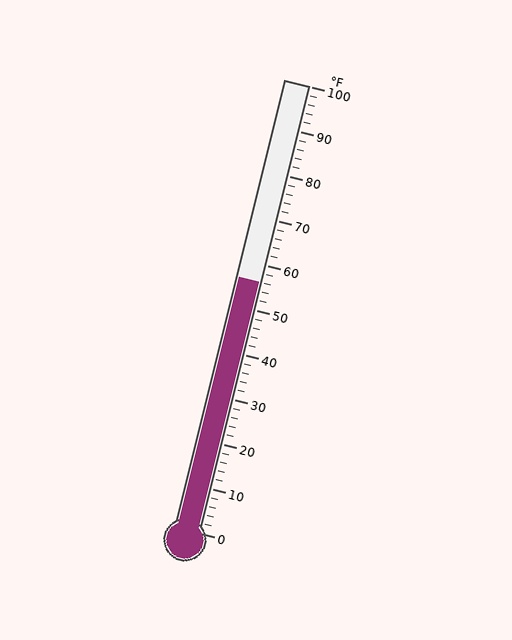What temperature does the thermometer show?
The thermometer shows approximately 56°F.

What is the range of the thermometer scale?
The thermometer scale ranges from 0°F to 100°F.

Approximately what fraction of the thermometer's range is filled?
The thermometer is filled to approximately 55% of its range.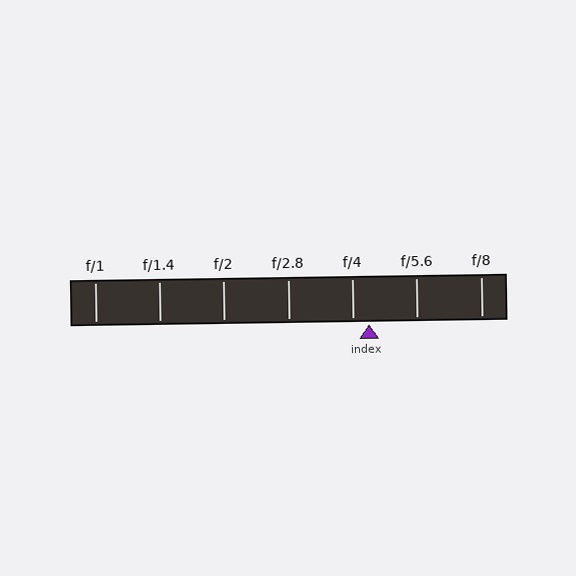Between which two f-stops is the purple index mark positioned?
The index mark is between f/4 and f/5.6.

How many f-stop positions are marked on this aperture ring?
There are 7 f-stop positions marked.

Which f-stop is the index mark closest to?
The index mark is closest to f/4.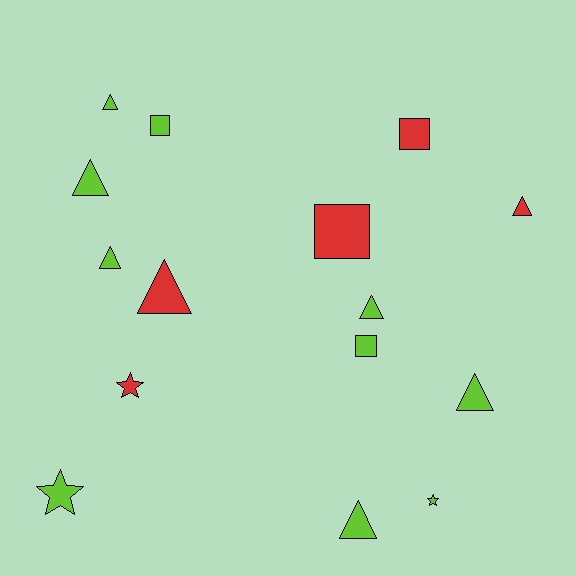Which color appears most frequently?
Lime, with 10 objects.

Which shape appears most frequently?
Triangle, with 8 objects.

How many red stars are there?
There is 1 red star.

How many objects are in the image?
There are 15 objects.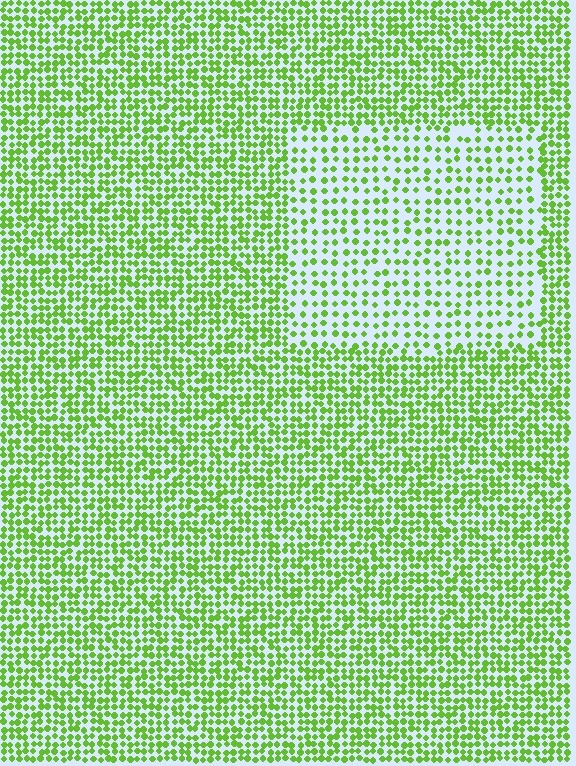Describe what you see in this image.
The image contains small lime elements arranged at two different densities. A rectangle-shaped region is visible where the elements are less densely packed than the surrounding area.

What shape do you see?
I see a rectangle.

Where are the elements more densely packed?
The elements are more densely packed outside the rectangle boundary.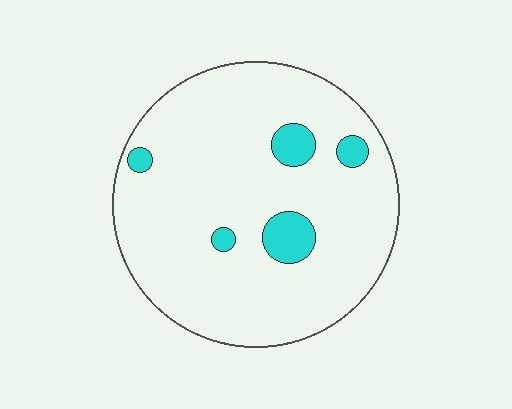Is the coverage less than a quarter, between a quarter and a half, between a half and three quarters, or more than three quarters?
Less than a quarter.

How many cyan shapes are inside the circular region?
5.